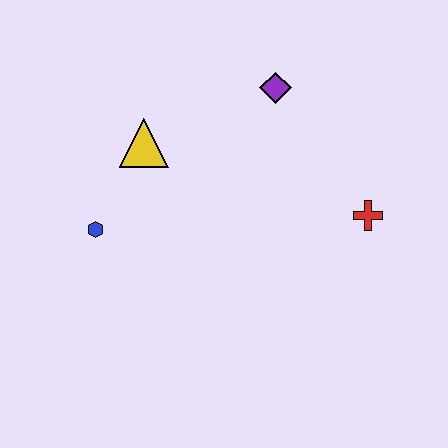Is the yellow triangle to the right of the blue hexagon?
Yes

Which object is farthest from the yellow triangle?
The red cross is farthest from the yellow triangle.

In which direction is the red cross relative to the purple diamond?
The red cross is below the purple diamond.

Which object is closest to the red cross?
The purple diamond is closest to the red cross.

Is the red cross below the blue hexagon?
No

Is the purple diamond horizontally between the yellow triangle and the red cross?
Yes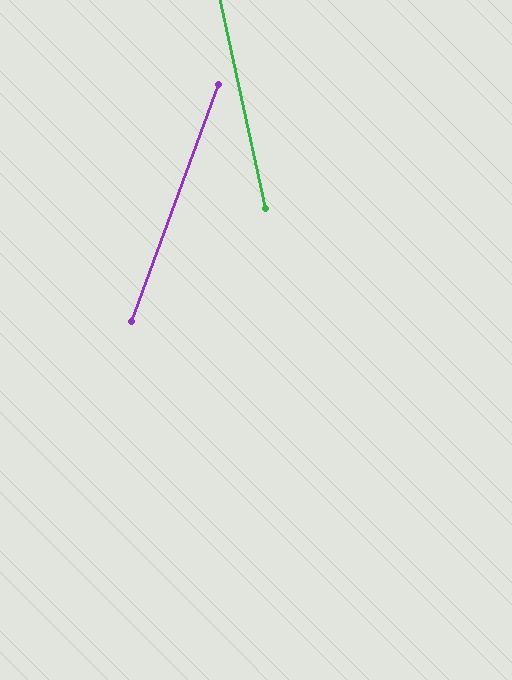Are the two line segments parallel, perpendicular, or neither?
Neither parallel nor perpendicular — they differ by about 32°.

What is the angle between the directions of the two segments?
Approximately 32 degrees.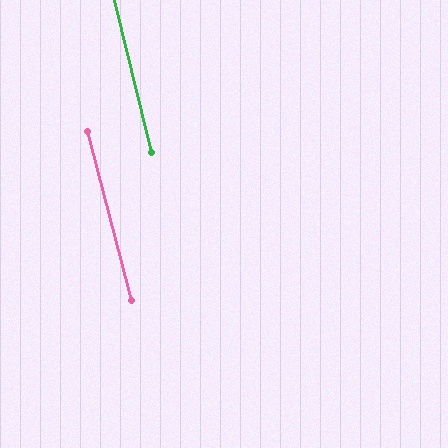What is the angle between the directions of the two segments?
Approximately 1 degree.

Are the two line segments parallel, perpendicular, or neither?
Parallel — their directions differ by only 0.8°.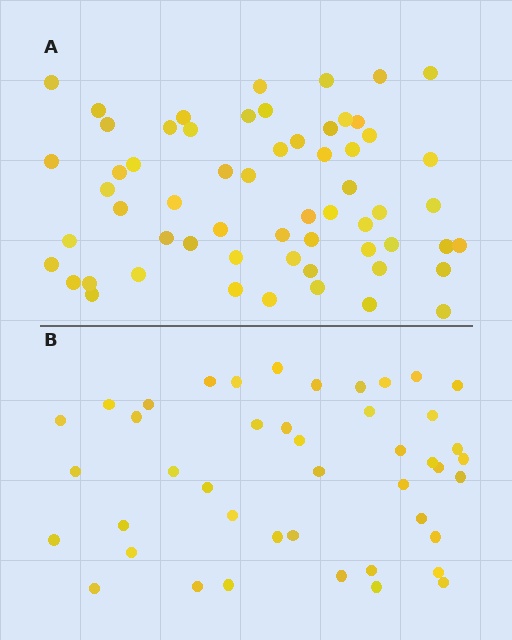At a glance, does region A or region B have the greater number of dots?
Region A (the top region) has more dots.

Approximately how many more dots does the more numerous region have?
Region A has approximately 15 more dots than region B.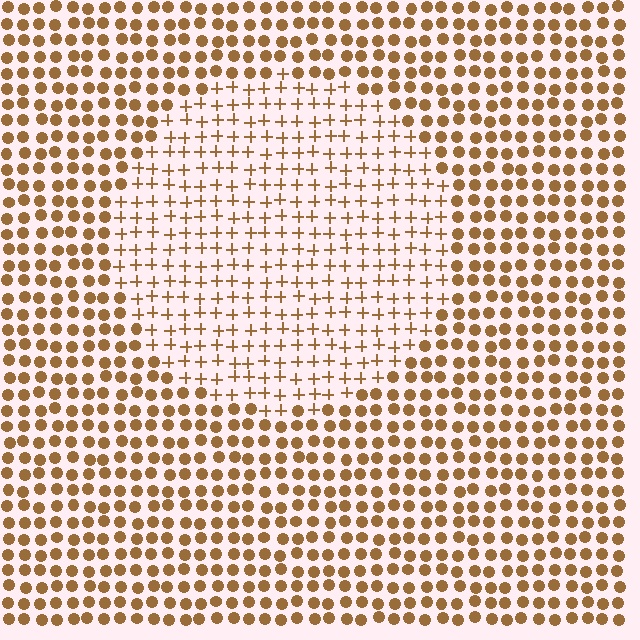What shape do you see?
I see a circle.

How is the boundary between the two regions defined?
The boundary is defined by a change in element shape: plus signs inside vs. circles outside. All elements share the same color and spacing.